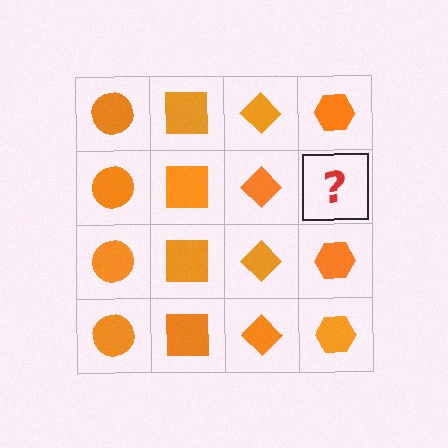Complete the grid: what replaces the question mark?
The question mark should be replaced with an orange hexagon.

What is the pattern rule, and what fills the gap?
The rule is that each column has a consistent shape. The gap should be filled with an orange hexagon.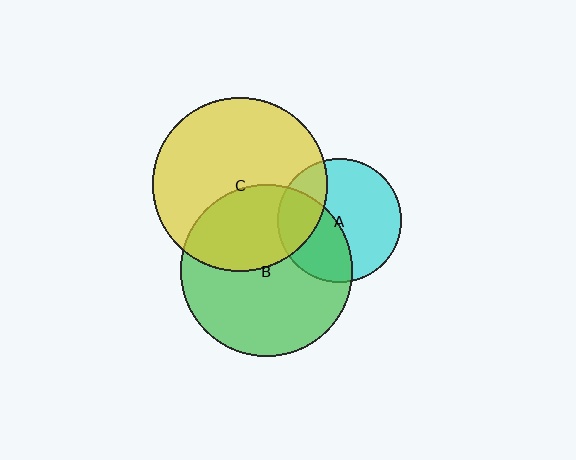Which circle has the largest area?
Circle C (yellow).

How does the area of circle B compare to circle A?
Approximately 1.9 times.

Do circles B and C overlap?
Yes.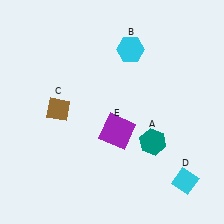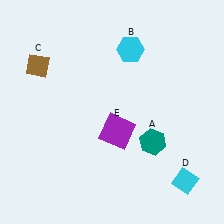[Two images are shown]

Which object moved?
The brown diamond (C) moved up.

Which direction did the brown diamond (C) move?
The brown diamond (C) moved up.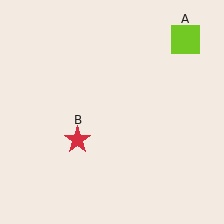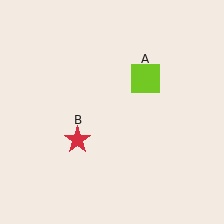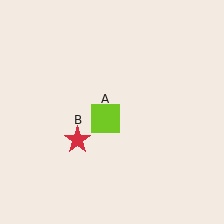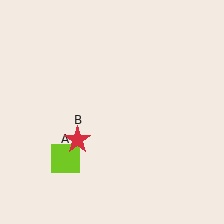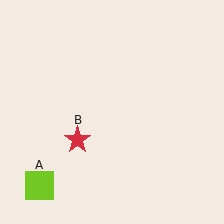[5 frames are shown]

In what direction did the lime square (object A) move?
The lime square (object A) moved down and to the left.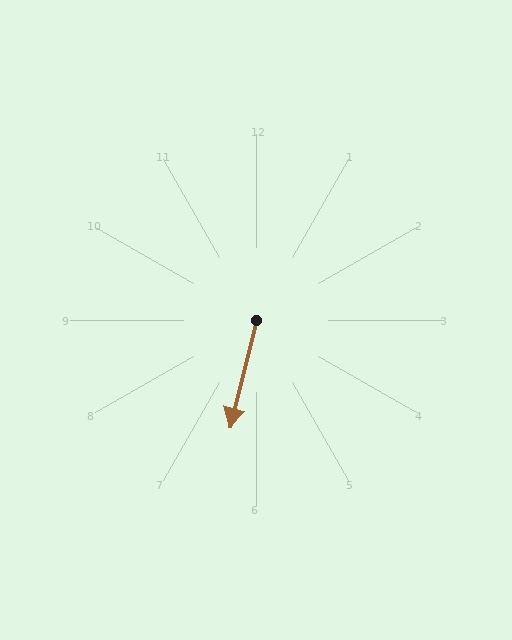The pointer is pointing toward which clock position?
Roughly 6 o'clock.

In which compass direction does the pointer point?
South.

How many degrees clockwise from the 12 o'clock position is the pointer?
Approximately 194 degrees.